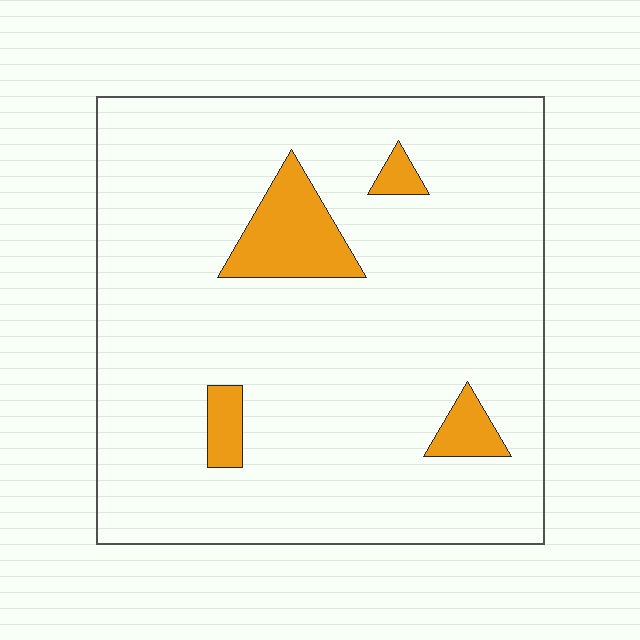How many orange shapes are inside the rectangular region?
4.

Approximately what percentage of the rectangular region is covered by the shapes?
Approximately 10%.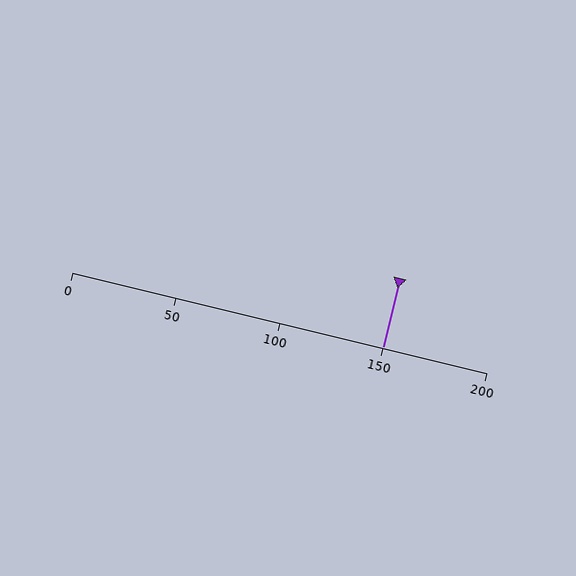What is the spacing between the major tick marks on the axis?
The major ticks are spaced 50 apart.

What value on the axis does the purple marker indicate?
The marker indicates approximately 150.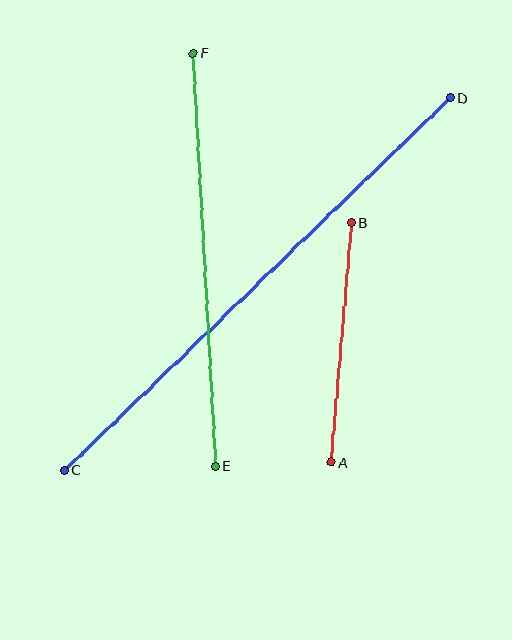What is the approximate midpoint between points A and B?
The midpoint is at approximately (341, 343) pixels.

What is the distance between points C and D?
The distance is approximately 536 pixels.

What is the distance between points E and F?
The distance is approximately 414 pixels.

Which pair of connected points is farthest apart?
Points C and D are farthest apart.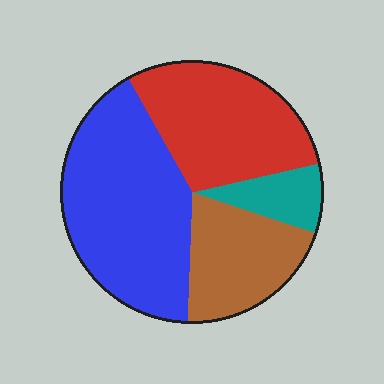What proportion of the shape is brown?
Brown takes up about one fifth (1/5) of the shape.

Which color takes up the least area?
Teal, at roughly 10%.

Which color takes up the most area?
Blue, at roughly 40%.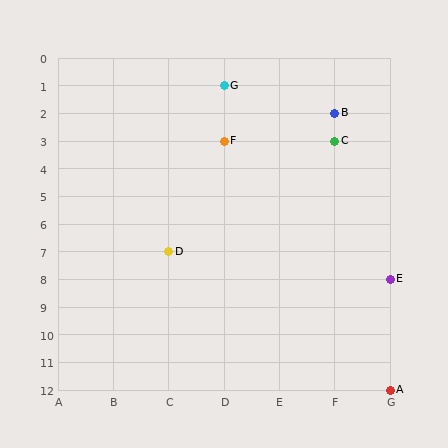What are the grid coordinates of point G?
Point G is at grid coordinates (D, 1).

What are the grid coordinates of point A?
Point A is at grid coordinates (G, 12).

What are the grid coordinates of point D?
Point D is at grid coordinates (C, 7).